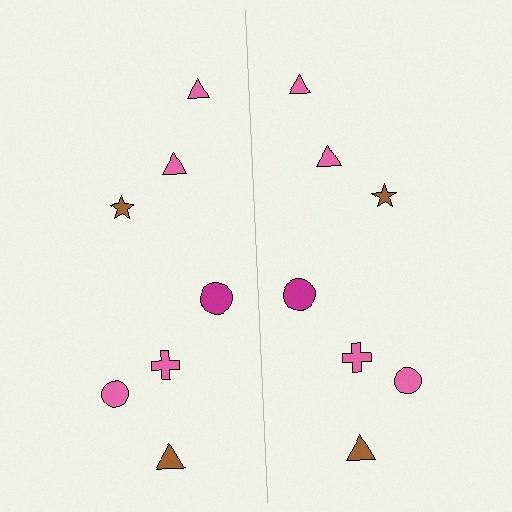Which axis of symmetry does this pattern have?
The pattern has a vertical axis of symmetry running through the center of the image.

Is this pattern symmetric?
Yes, this pattern has bilateral (reflection) symmetry.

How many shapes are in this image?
There are 14 shapes in this image.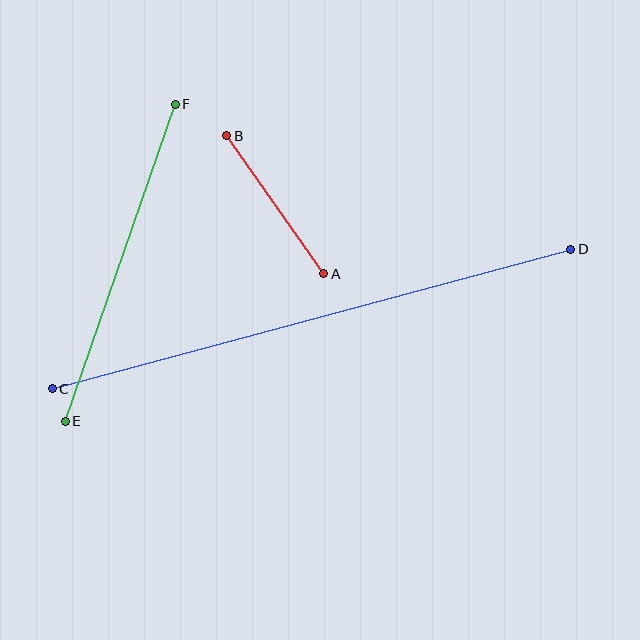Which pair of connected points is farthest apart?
Points C and D are farthest apart.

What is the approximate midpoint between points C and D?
The midpoint is at approximately (311, 319) pixels.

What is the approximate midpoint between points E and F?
The midpoint is at approximately (120, 263) pixels.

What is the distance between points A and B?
The distance is approximately 168 pixels.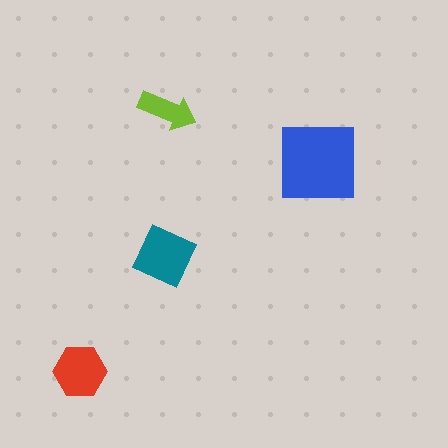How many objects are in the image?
There are 4 objects in the image.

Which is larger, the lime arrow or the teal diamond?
The teal diamond.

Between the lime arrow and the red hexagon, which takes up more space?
The red hexagon.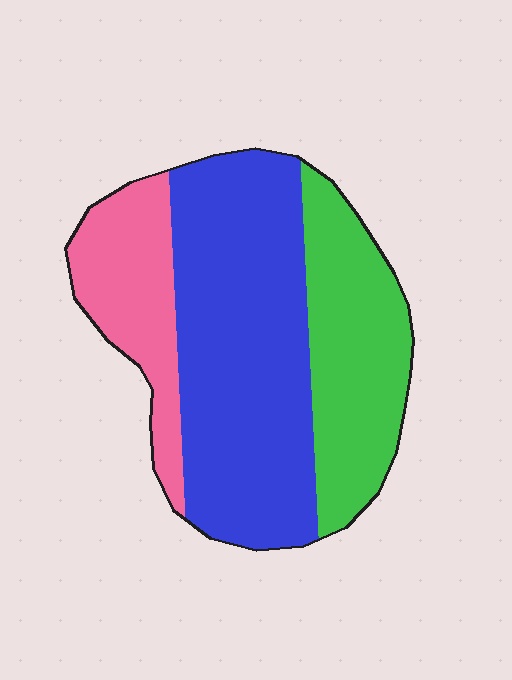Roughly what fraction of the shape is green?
Green takes up between a sixth and a third of the shape.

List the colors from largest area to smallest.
From largest to smallest: blue, green, pink.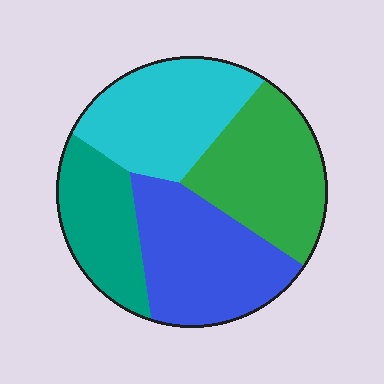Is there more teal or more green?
Green.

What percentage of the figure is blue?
Blue covers about 30% of the figure.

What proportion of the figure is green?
Green takes up about one quarter (1/4) of the figure.